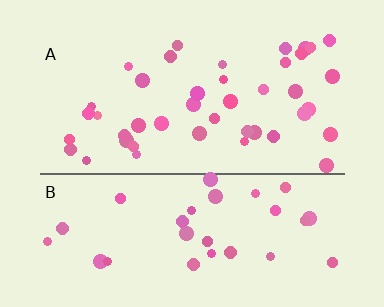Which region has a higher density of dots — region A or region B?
A (the top).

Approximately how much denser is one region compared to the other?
Approximately 1.3× — region A over region B.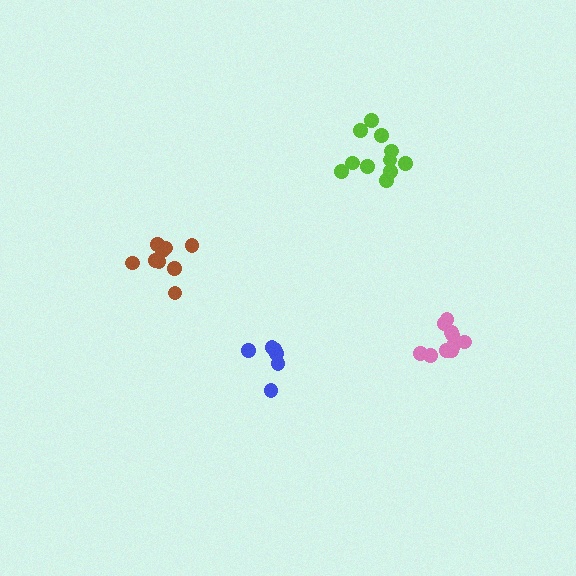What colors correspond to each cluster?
The clusters are colored: brown, lime, blue, pink.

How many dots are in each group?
Group 1: 9 dots, Group 2: 11 dots, Group 3: 6 dots, Group 4: 10 dots (36 total).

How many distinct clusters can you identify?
There are 4 distinct clusters.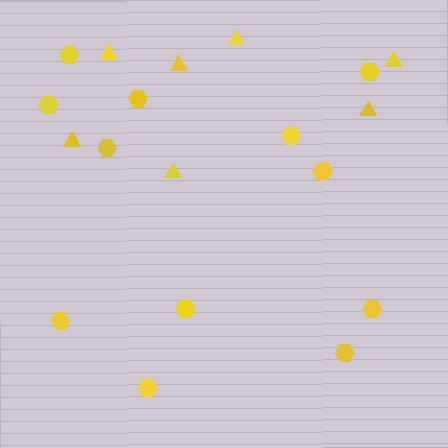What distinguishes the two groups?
There are 2 groups: one group of triangles (7) and one group of hexagons (12).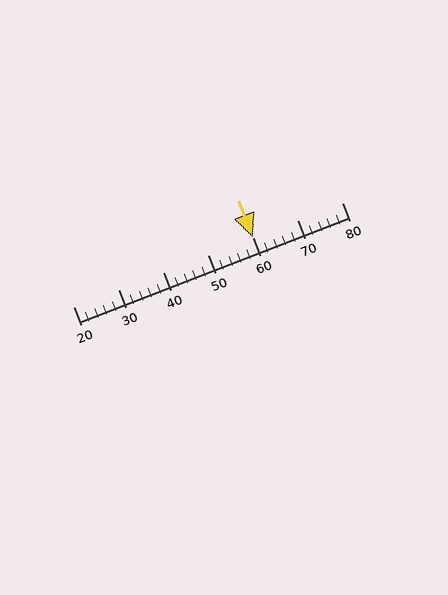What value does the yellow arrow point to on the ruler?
The yellow arrow points to approximately 60.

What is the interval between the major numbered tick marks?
The major tick marks are spaced 10 units apart.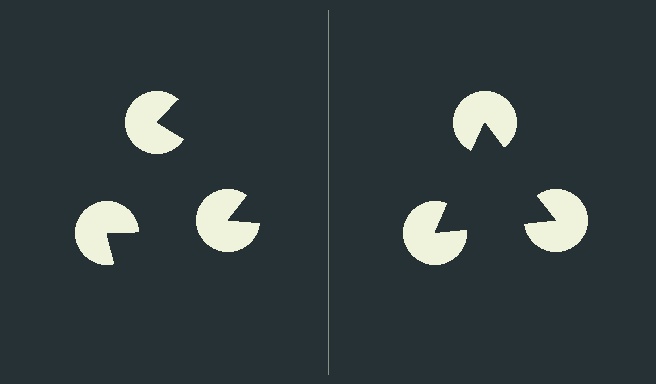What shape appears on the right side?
An illusory triangle.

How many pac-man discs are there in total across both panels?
6 — 3 on each side.